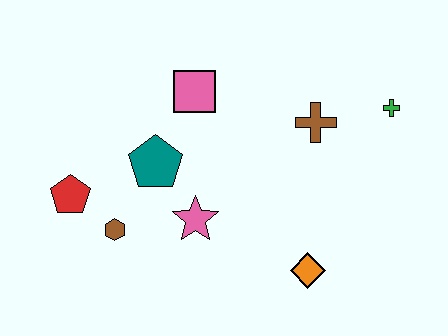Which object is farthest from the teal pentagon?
The green cross is farthest from the teal pentagon.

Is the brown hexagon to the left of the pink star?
Yes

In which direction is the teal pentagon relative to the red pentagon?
The teal pentagon is to the right of the red pentagon.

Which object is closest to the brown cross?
The green cross is closest to the brown cross.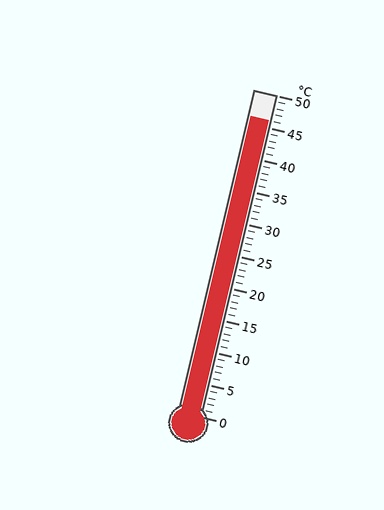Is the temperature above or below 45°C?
The temperature is above 45°C.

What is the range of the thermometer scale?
The thermometer scale ranges from 0°C to 50°C.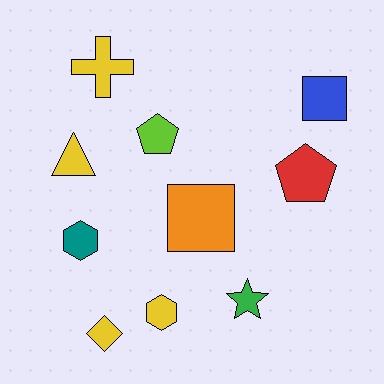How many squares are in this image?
There are 2 squares.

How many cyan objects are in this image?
There are no cyan objects.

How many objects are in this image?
There are 10 objects.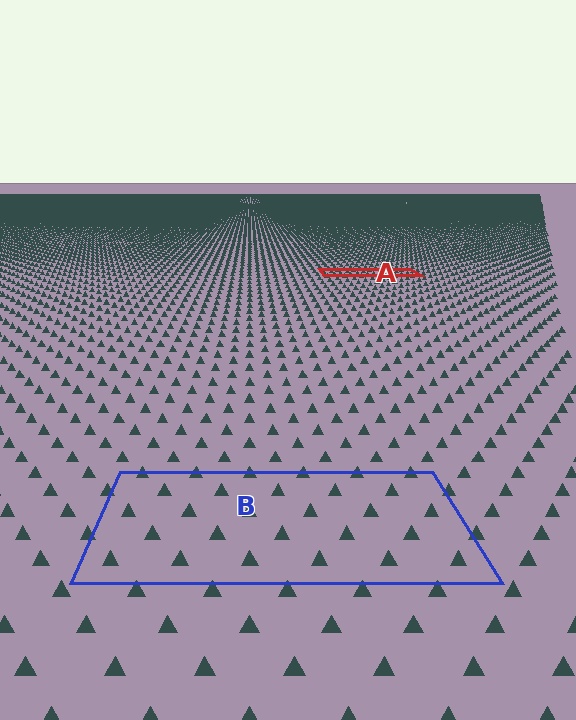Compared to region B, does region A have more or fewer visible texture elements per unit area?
Region A has more texture elements per unit area — they are packed more densely because it is farther away.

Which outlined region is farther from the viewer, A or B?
Region A is farther from the viewer — the texture elements inside it appear smaller and more densely packed.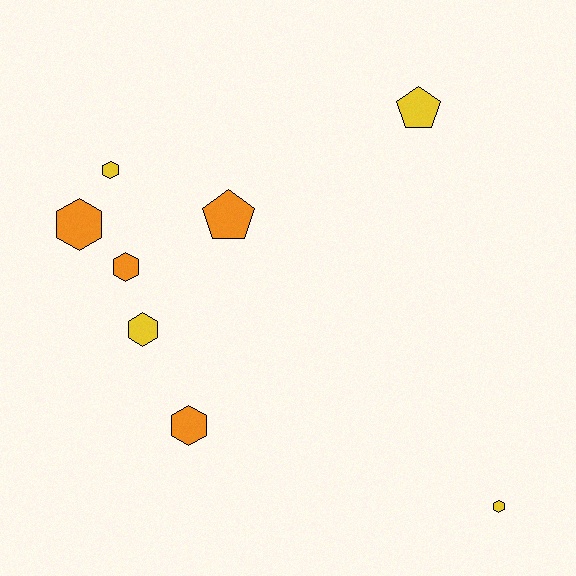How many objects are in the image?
There are 8 objects.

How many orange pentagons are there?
There is 1 orange pentagon.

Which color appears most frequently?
Yellow, with 4 objects.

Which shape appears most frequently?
Hexagon, with 6 objects.